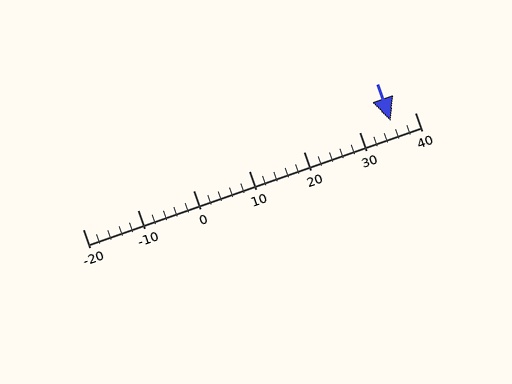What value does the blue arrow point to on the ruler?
The blue arrow points to approximately 36.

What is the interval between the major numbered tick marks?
The major tick marks are spaced 10 units apart.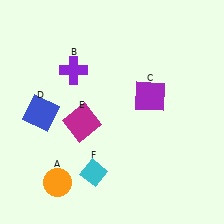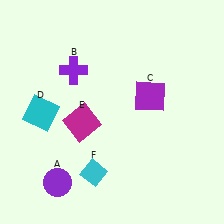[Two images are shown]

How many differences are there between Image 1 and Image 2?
There are 2 differences between the two images.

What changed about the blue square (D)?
In Image 1, D is blue. In Image 2, it changed to cyan.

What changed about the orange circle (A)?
In Image 1, A is orange. In Image 2, it changed to purple.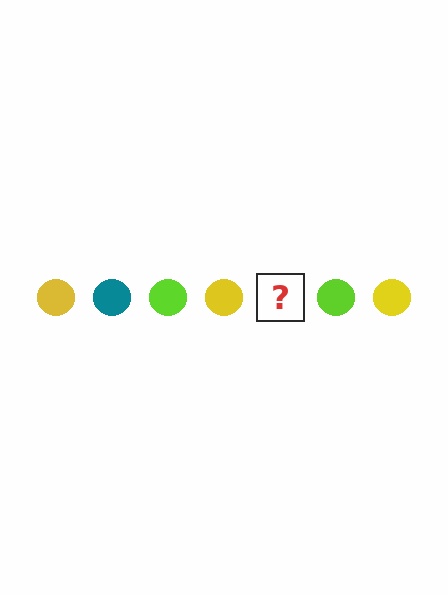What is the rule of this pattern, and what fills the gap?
The rule is that the pattern cycles through yellow, teal, lime circles. The gap should be filled with a teal circle.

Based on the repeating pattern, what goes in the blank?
The blank should be a teal circle.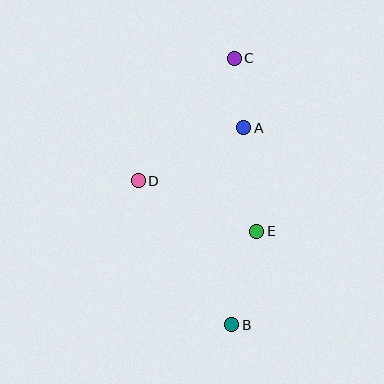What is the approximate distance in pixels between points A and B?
The distance between A and B is approximately 197 pixels.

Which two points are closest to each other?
Points A and C are closest to each other.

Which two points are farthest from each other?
Points B and C are farthest from each other.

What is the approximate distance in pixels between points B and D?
The distance between B and D is approximately 172 pixels.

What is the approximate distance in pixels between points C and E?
The distance between C and E is approximately 174 pixels.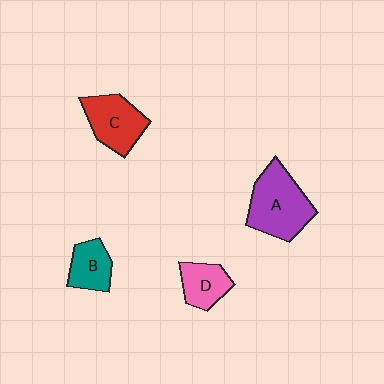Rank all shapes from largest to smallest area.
From largest to smallest: A (purple), C (red), D (pink), B (teal).